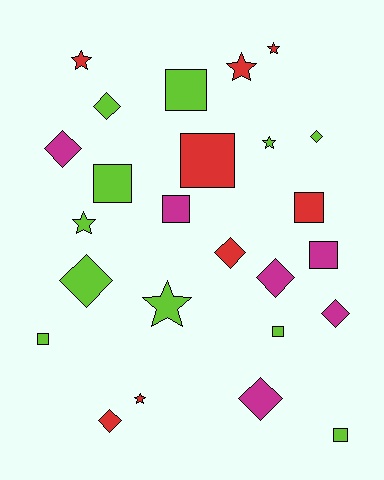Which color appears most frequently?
Lime, with 11 objects.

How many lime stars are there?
There are 3 lime stars.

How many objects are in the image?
There are 25 objects.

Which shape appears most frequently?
Diamond, with 9 objects.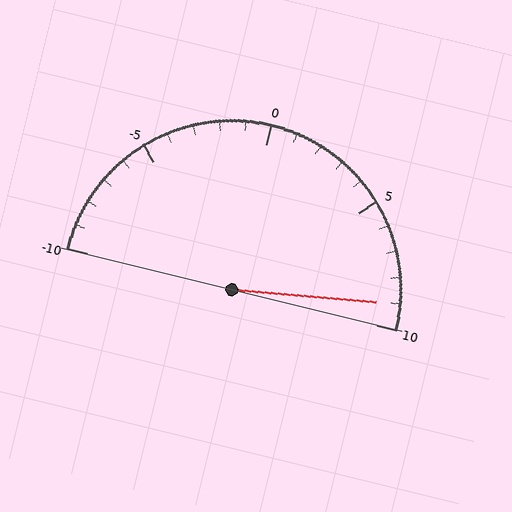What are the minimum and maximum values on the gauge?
The gauge ranges from -10 to 10.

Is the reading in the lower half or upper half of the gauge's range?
The reading is in the upper half of the range (-10 to 10).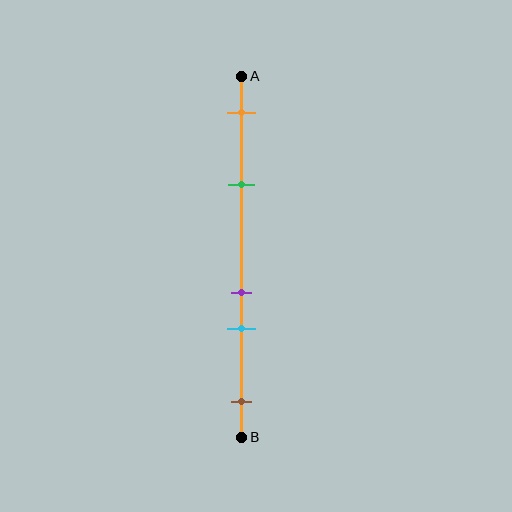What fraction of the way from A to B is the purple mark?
The purple mark is approximately 60% (0.6) of the way from A to B.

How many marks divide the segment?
There are 5 marks dividing the segment.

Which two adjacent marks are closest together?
The purple and cyan marks are the closest adjacent pair.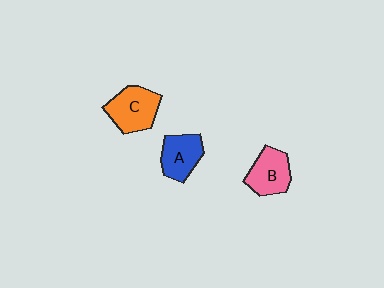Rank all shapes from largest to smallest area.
From largest to smallest: C (orange), B (pink), A (blue).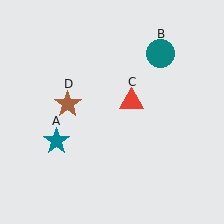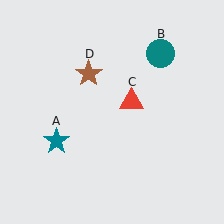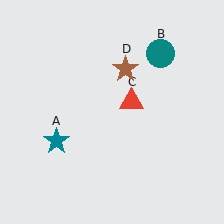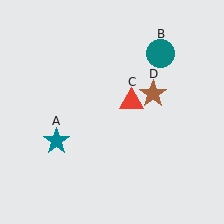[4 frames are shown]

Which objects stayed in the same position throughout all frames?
Teal star (object A) and teal circle (object B) and red triangle (object C) remained stationary.